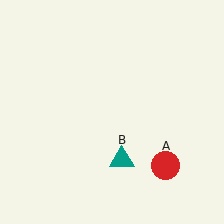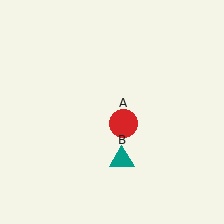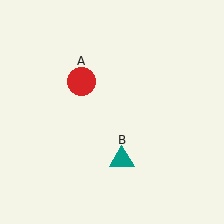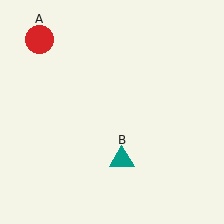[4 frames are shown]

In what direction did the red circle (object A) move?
The red circle (object A) moved up and to the left.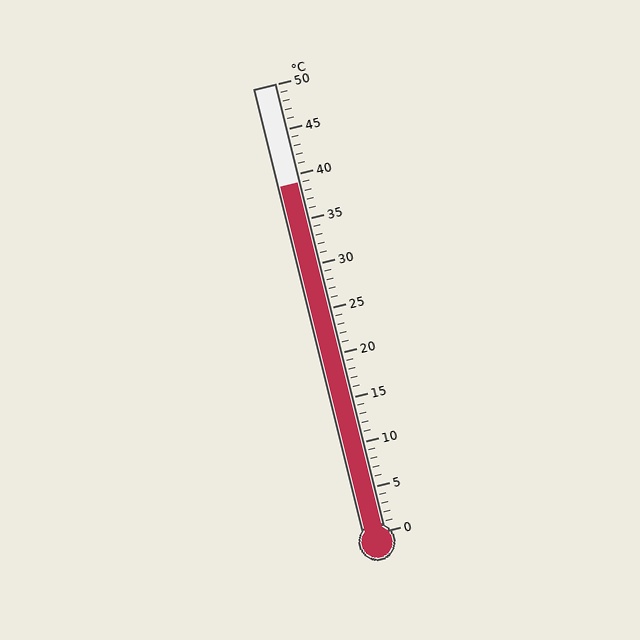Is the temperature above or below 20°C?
The temperature is above 20°C.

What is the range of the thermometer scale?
The thermometer scale ranges from 0°C to 50°C.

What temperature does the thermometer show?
The thermometer shows approximately 39°C.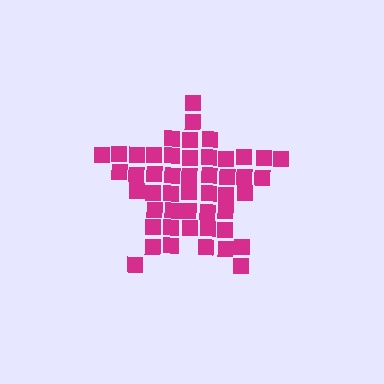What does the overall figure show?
The overall figure shows a star.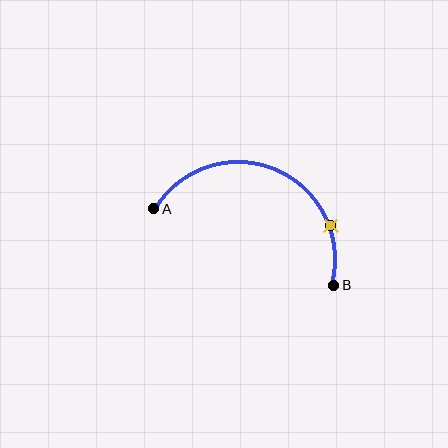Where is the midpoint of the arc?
The arc midpoint is the point on the curve farthest from the straight line joining A and B. It sits above that line.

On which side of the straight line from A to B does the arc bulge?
The arc bulges above the straight line connecting A and B.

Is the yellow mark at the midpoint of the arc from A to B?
No. The yellow mark lies on the arc but is closer to endpoint B. The arc midpoint would be at the point on the curve equidistant along the arc from both A and B.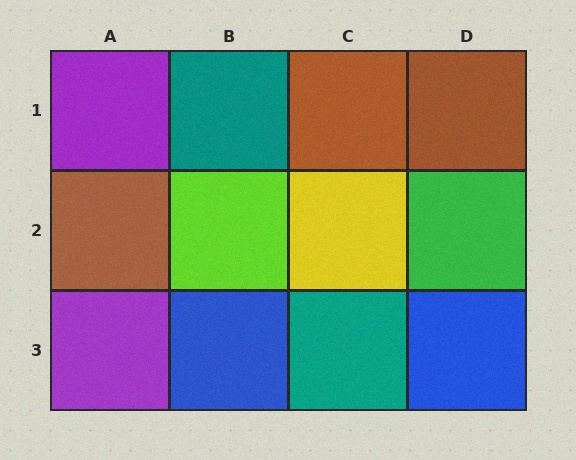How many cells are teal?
2 cells are teal.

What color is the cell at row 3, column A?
Purple.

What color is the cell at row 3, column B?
Blue.